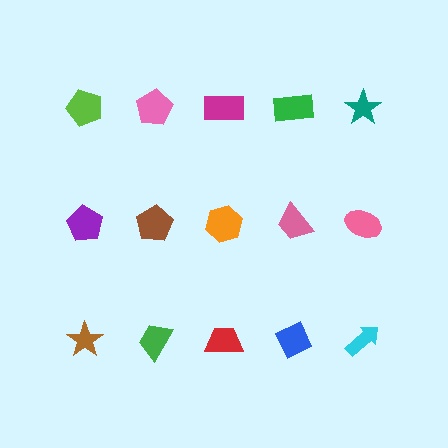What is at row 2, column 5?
A pink ellipse.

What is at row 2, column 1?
A purple pentagon.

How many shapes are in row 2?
5 shapes.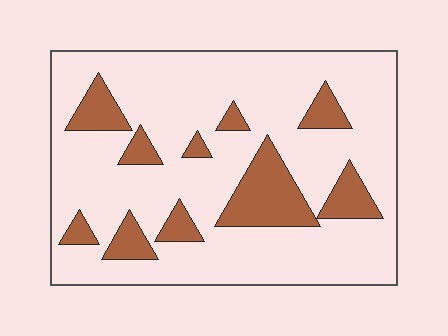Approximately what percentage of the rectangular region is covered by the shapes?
Approximately 20%.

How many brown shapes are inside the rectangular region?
10.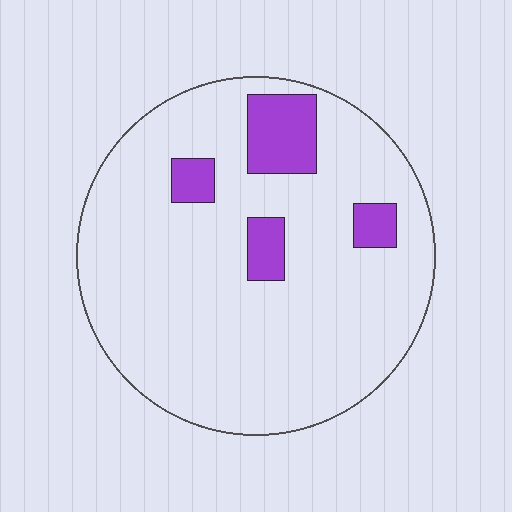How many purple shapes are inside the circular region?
4.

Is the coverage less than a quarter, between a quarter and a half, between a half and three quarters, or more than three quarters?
Less than a quarter.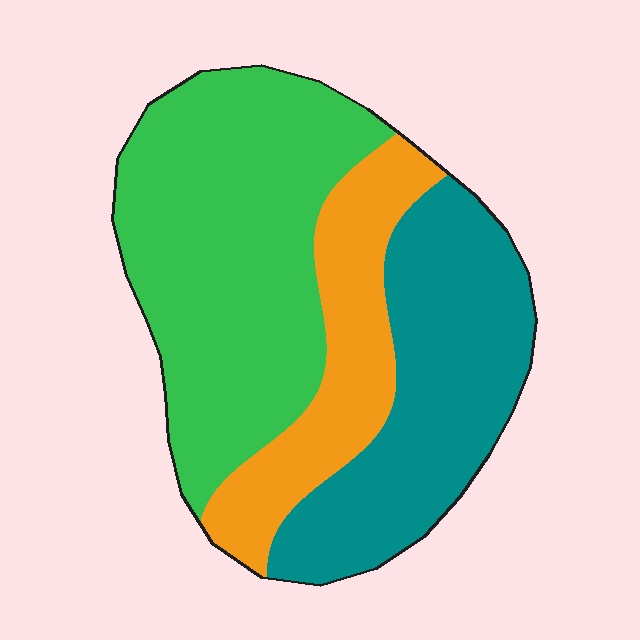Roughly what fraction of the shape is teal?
Teal takes up between a quarter and a half of the shape.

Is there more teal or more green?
Green.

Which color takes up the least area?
Orange, at roughly 20%.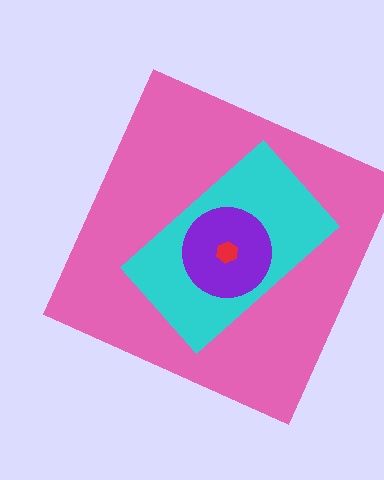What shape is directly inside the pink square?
The cyan rectangle.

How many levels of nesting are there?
4.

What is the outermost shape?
The pink square.